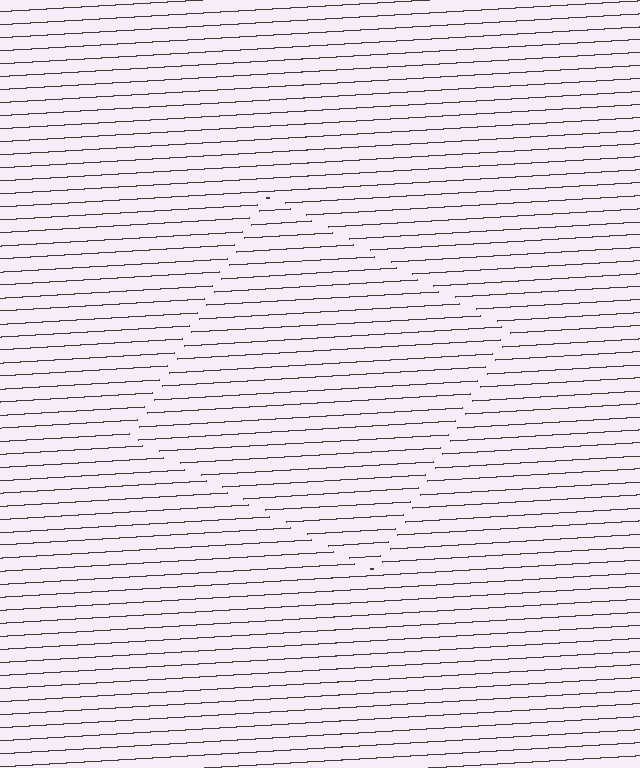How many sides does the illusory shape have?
4 sides — the line-ends trace a square.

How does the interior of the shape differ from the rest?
The interior of the shape contains the same grating, shifted by half a period — the contour is defined by the phase discontinuity where line-ends from the inner and outer gratings abut.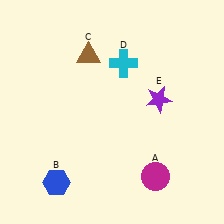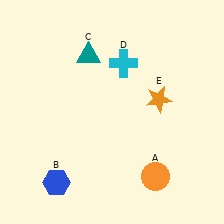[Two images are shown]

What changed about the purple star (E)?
In Image 1, E is purple. In Image 2, it changed to orange.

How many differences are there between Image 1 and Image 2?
There are 3 differences between the two images.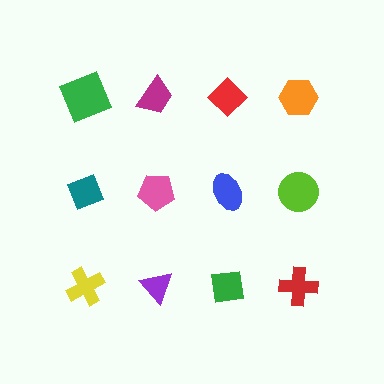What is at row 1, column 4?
An orange hexagon.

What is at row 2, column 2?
A pink pentagon.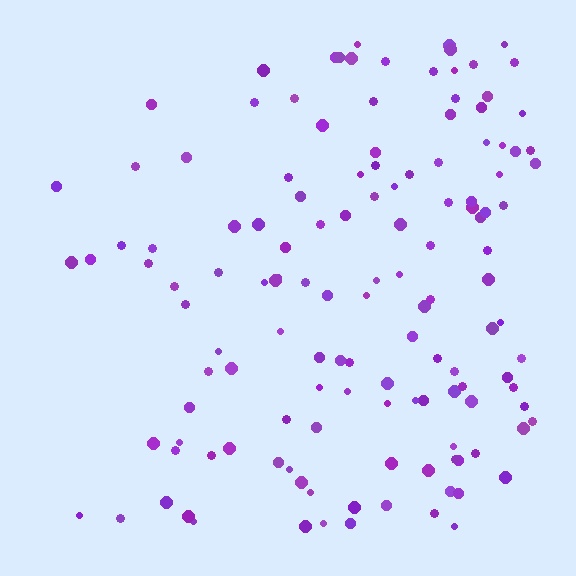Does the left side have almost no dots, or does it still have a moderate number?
Still a moderate number, just noticeably fewer than the right.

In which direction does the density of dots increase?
From left to right, with the right side densest.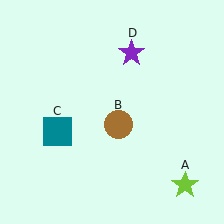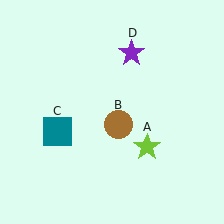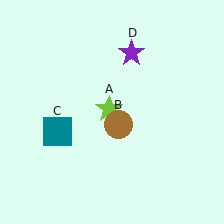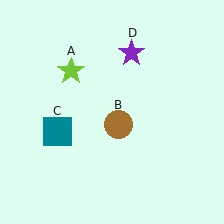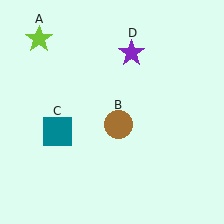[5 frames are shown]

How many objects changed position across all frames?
1 object changed position: lime star (object A).